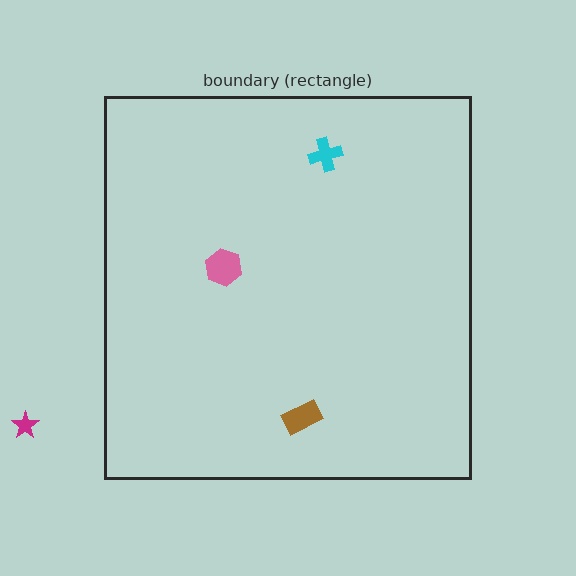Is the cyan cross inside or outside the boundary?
Inside.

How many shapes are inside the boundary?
3 inside, 1 outside.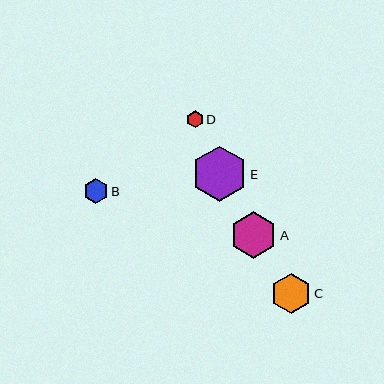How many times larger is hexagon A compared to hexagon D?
Hexagon A is approximately 2.8 times the size of hexagon D.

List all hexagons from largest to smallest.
From largest to smallest: E, A, C, B, D.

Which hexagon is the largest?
Hexagon E is the largest with a size of approximately 55 pixels.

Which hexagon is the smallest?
Hexagon D is the smallest with a size of approximately 17 pixels.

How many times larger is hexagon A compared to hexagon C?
Hexagon A is approximately 1.2 times the size of hexagon C.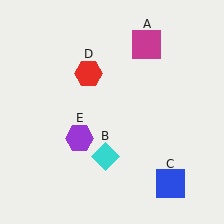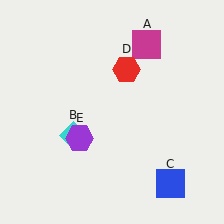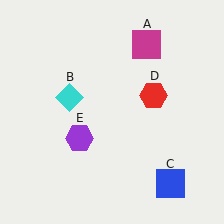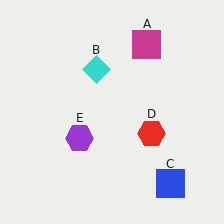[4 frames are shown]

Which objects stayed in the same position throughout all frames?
Magenta square (object A) and blue square (object C) and purple hexagon (object E) remained stationary.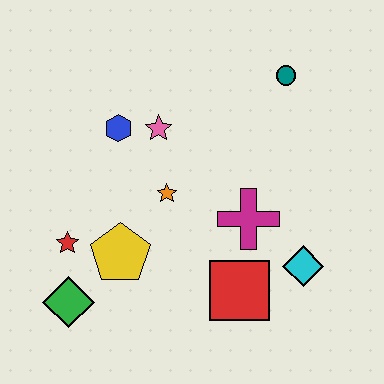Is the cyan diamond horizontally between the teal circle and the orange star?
No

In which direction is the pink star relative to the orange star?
The pink star is above the orange star.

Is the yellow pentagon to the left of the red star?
No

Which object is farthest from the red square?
The teal circle is farthest from the red square.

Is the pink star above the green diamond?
Yes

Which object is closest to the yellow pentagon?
The red star is closest to the yellow pentagon.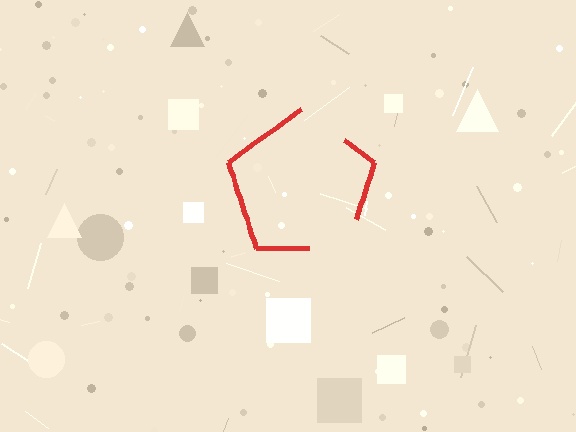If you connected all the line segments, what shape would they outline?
They would outline a pentagon.